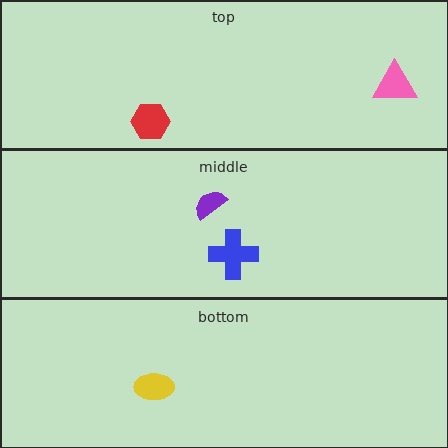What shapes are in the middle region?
The blue cross, the purple semicircle.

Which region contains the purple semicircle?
The middle region.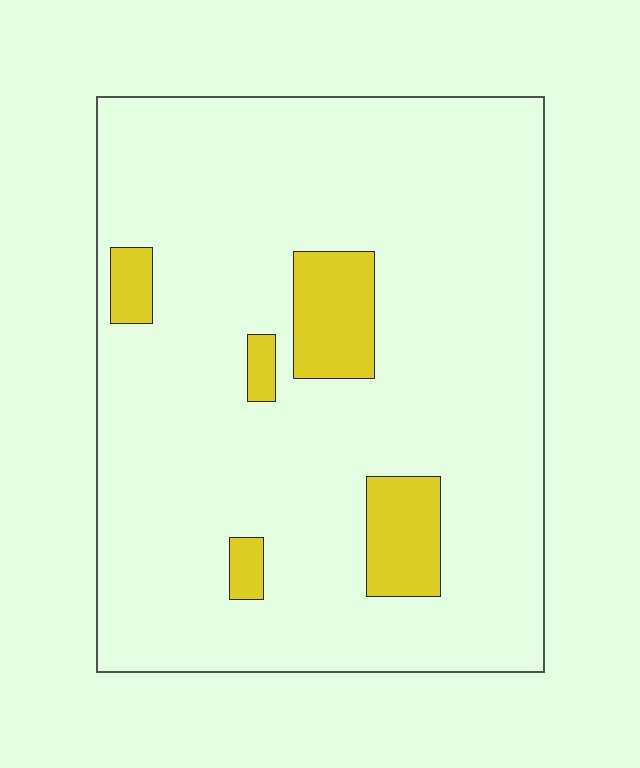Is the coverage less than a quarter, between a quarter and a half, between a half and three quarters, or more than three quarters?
Less than a quarter.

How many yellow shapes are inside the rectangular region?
5.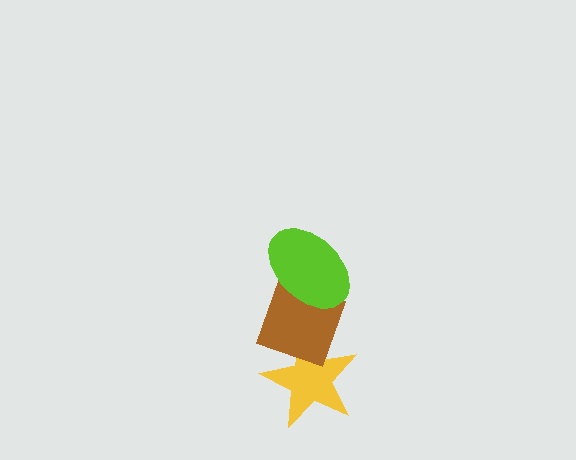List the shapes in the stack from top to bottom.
From top to bottom: the lime ellipse, the brown diamond, the yellow star.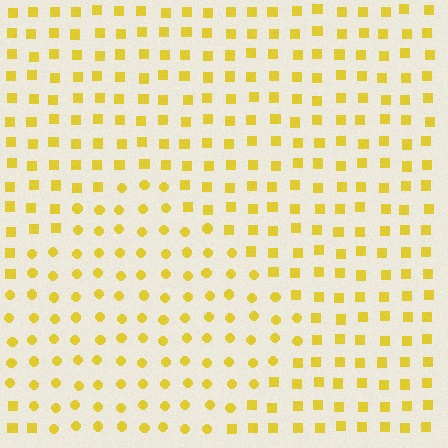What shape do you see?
I see a diamond.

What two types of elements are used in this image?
The image uses circles inside the diamond region and squares outside it.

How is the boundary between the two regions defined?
The boundary is defined by a change in element shape: circles inside vs. squares outside. All elements share the same color and spacing.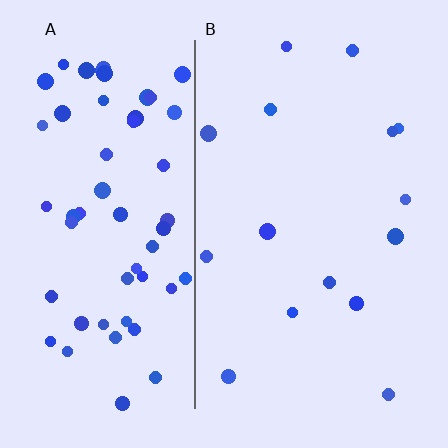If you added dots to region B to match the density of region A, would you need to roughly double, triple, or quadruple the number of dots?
Approximately quadruple.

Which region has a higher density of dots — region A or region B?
A (the left).